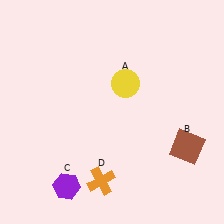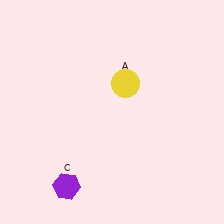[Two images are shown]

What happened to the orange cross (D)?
The orange cross (D) was removed in Image 2. It was in the bottom-left area of Image 1.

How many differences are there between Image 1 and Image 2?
There are 2 differences between the two images.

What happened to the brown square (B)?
The brown square (B) was removed in Image 2. It was in the bottom-right area of Image 1.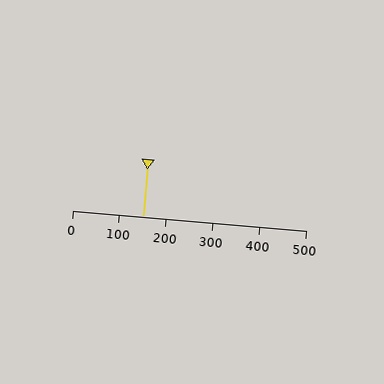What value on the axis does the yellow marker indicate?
The marker indicates approximately 150.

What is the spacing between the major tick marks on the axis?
The major ticks are spaced 100 apart.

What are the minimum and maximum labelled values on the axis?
The axis runs from 0 to 500.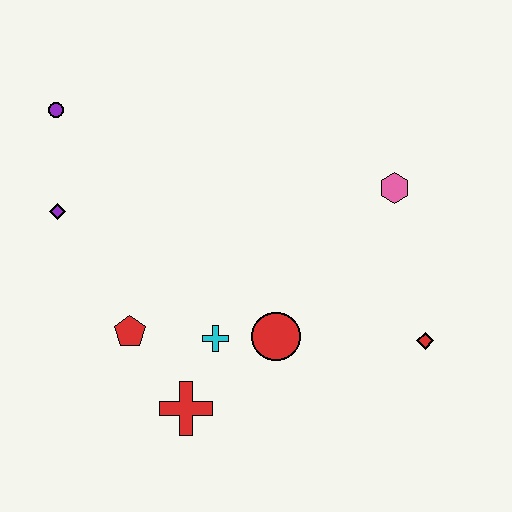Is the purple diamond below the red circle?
No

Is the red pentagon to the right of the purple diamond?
Yes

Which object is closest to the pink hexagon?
The red diamond is closest to the pink hexagon.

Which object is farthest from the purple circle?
The red diamond is farthest from the purple circle.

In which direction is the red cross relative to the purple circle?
The red cross is below the purple circle.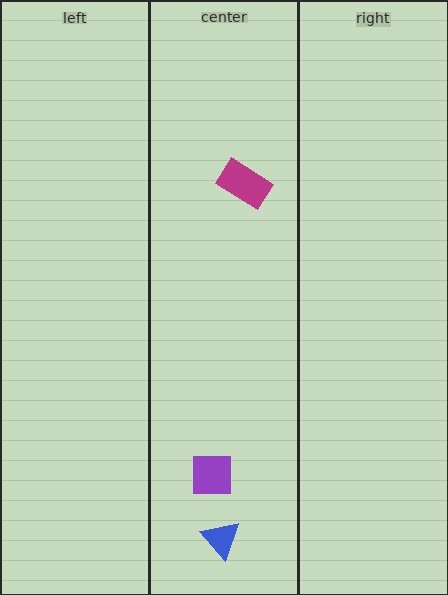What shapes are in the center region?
The magenta rectangle, the purple square, the blue triangle.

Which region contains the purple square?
The center region.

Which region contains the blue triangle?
The center region.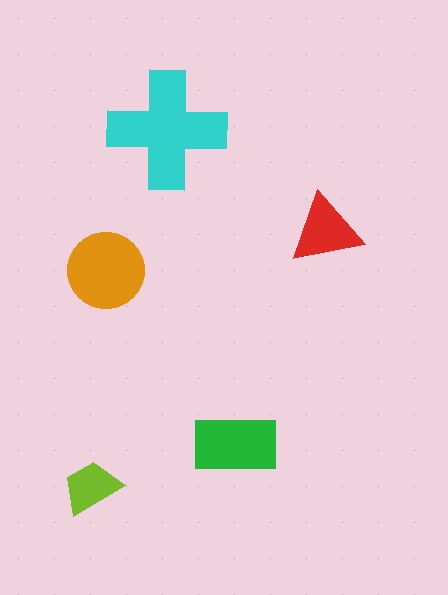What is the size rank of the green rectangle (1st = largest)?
3rd.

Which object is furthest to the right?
The red triangle is rightmost.